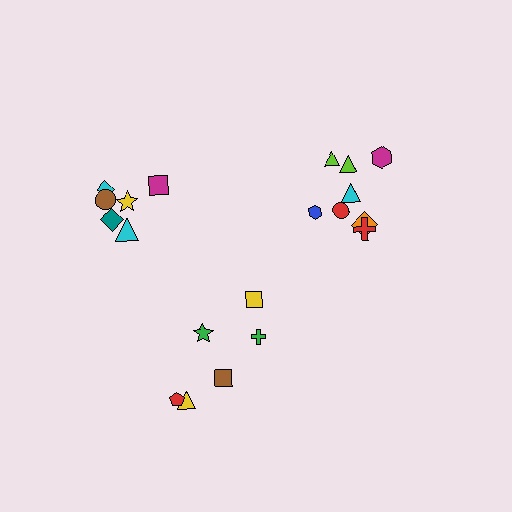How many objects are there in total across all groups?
There are 20 objects.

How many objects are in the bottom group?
There are 6 objects.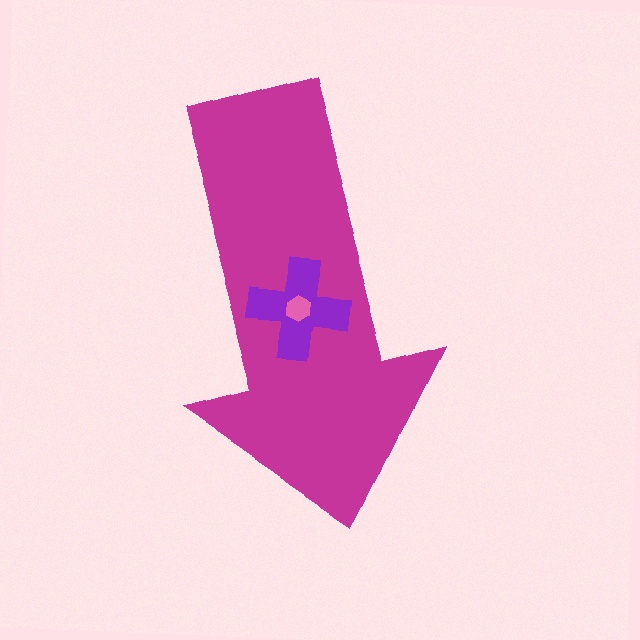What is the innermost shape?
The pink hexagon.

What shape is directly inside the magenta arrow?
The purple cross.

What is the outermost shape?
The magenta arrow.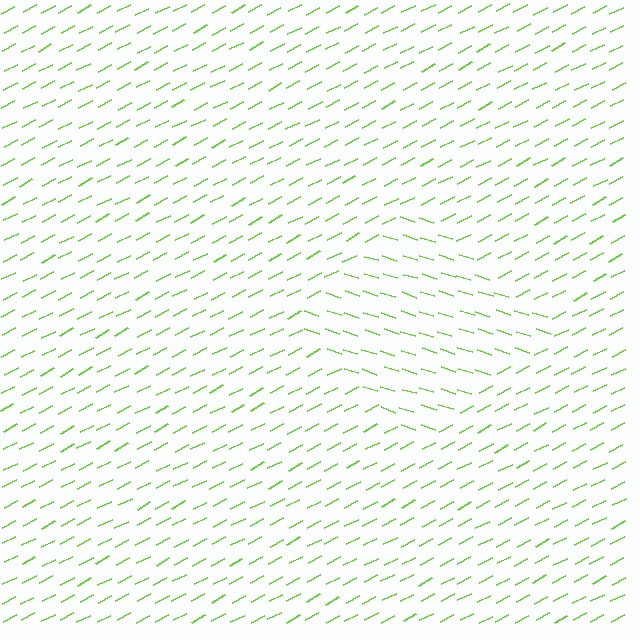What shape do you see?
I see a diamond.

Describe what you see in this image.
The image is filled with small lime line segments. A diamond region in the image has lines oriented differently from the surrounding lines, creating a visible texture boundary.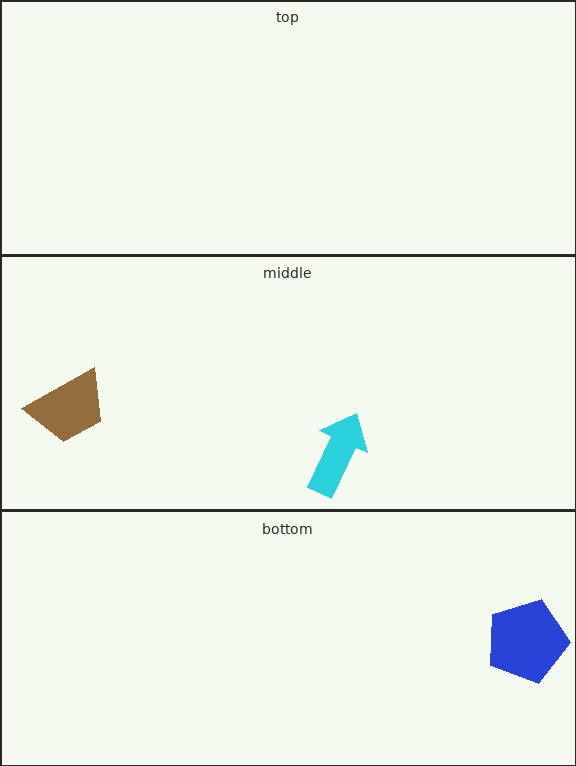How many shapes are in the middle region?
2.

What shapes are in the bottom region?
The blue pentagon.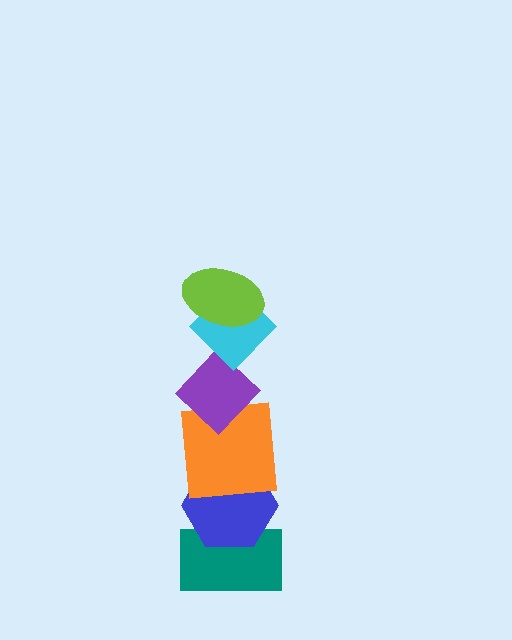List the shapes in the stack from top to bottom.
From top to bottom: the lime ellipse, the cyan diamond, the purple diamond, the orange square, the blue hexagon, the teal rectangle.